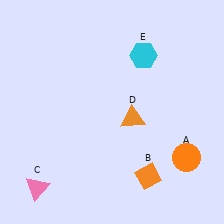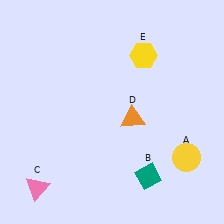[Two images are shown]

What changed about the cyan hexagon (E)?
In Image 1, E is cyan. In Image 2, it changed to yellow.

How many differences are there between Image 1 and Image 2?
There are 3 differences between the two images.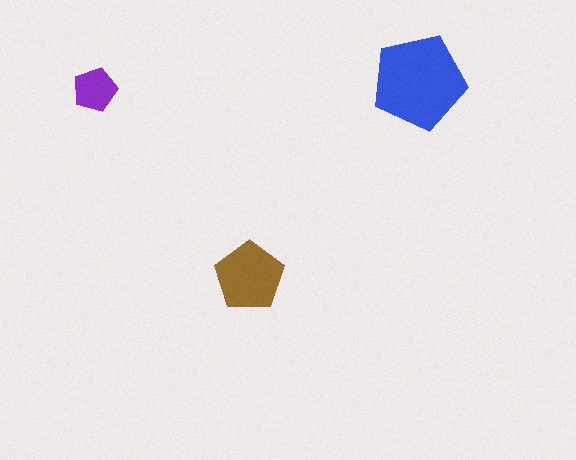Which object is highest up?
The blue pentagon is topmost.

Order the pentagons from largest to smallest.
the blue one, the brown one, the purple one.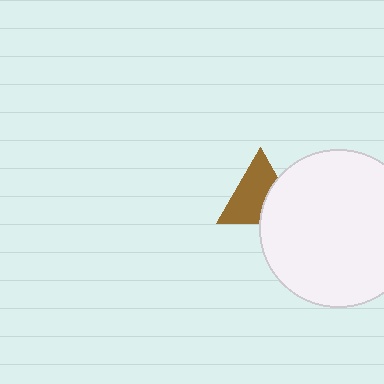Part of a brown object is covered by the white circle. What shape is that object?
It is a triangle.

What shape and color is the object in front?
The object in front is a white circle.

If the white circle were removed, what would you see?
You would see the complete brown triangle.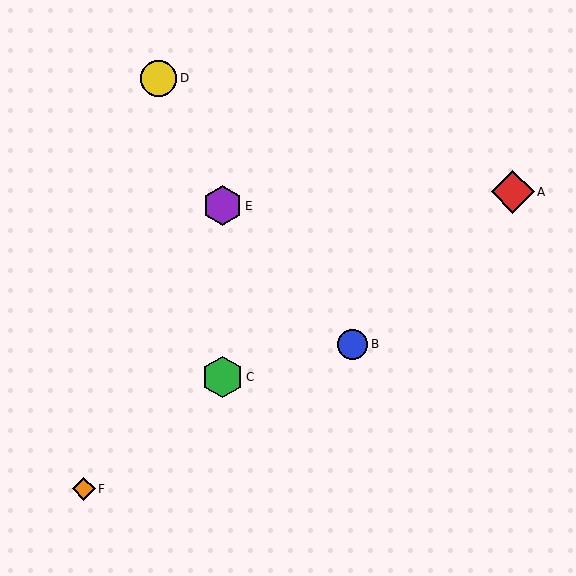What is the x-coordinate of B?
Object B is at x≈353.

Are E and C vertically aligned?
Yes, both are at x≈222.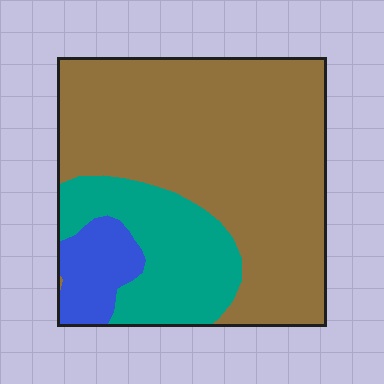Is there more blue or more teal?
Teal.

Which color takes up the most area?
Brown, at roughly 65%.